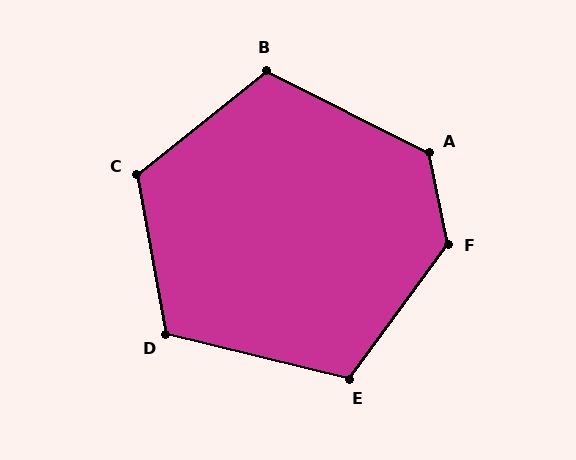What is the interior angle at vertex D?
Approximately 114 degrees (obtuse).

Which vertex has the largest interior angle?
F, at approximately 132 degrees.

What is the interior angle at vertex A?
Approximately 129 degrees (obtuse).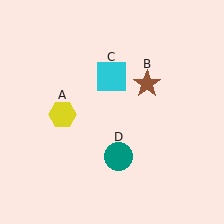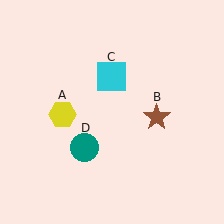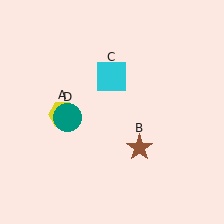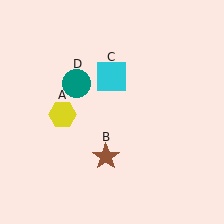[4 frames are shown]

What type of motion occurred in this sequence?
The brown star (object B), teal circle (object D) rotated clockwise around the center of the scene.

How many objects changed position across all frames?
2 objects changed position: brown star (object B), teal circle (object D).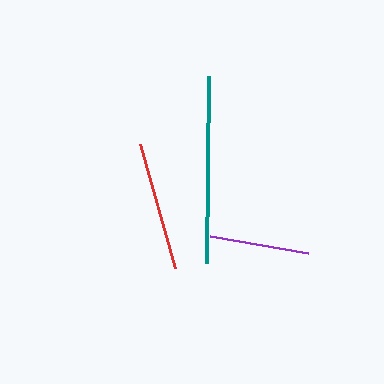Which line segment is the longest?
The teal line is the longest at approximately 187 pixels.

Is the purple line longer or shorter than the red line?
The red line is longer than the purple line.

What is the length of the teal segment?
The teal segment is approximately 187 pixels long.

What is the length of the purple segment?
The purple segment is approximately 99 pixels long.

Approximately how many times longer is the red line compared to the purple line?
The red line is approximately 1.3 times the length of the purple line.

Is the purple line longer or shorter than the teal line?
The teal line is longer than the purple line.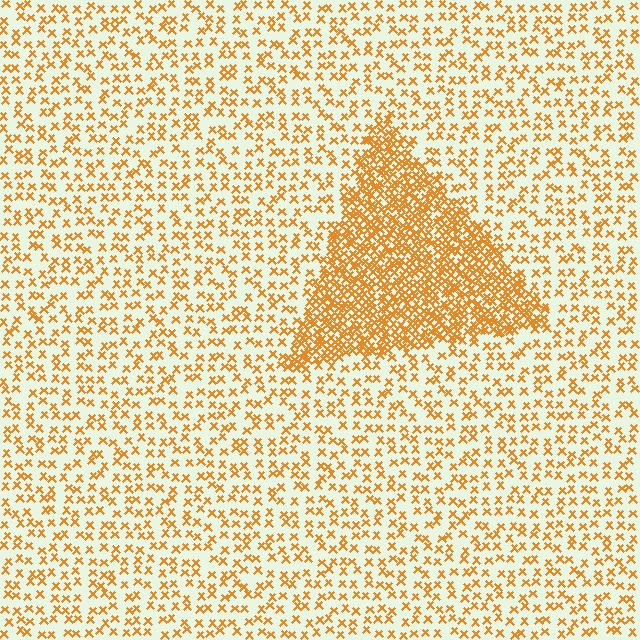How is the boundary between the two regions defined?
The boundary is defined by a change in element density (approximately 2.9x ratio). All elements are the same color, size, and shape.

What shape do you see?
I see a triangle.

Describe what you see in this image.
The image contains small orange elements arranged at two different densities. A triangle-shaped region is visible where the elements are more densely packed than the surrounding area.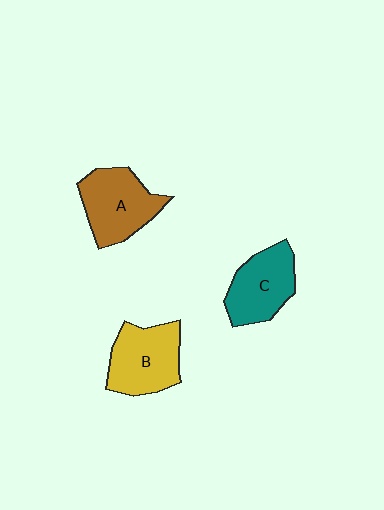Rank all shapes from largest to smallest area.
From largest to smallest: A (brown), B (yellow), C (teal).